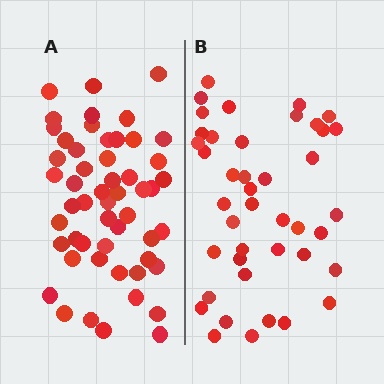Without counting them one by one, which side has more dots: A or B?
Region A (the left region) has more dots.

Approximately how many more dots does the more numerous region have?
Region A has roughly 12 or so more dots than region B.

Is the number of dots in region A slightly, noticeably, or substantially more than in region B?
Region A has noticeably more, but not dramatically so. The ratio is roughly 1.3 to 1.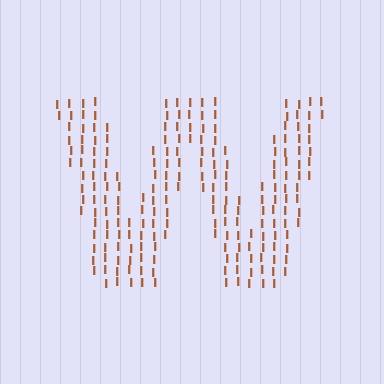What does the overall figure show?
The overall figure shows the letter W.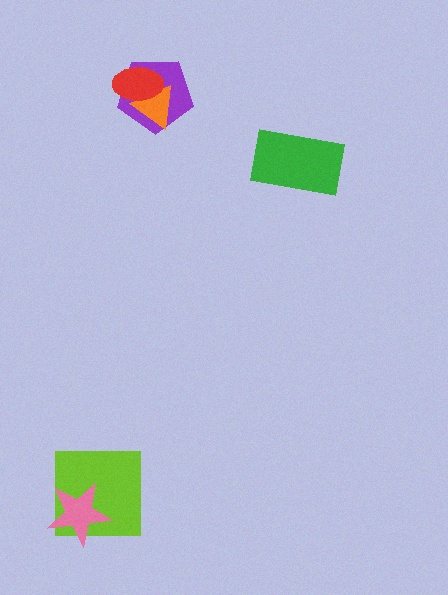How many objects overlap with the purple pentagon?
2 objects overlap with the purple pentagon.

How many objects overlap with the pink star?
1 object overlaps with the pink star.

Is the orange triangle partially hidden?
Yes, it is partially covered by another shape.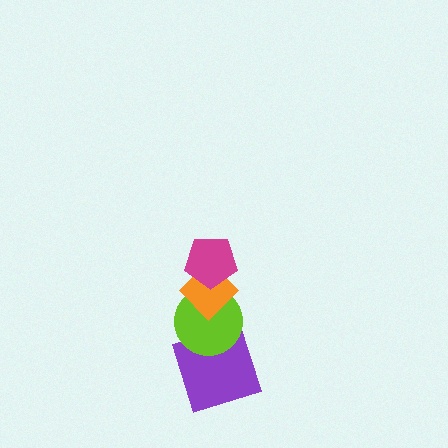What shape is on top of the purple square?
The lime circle is on top of the purple square.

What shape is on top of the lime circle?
The orange diamond is on top of the lime circle.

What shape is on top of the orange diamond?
The magenta pentagon is on top of the orange diamond.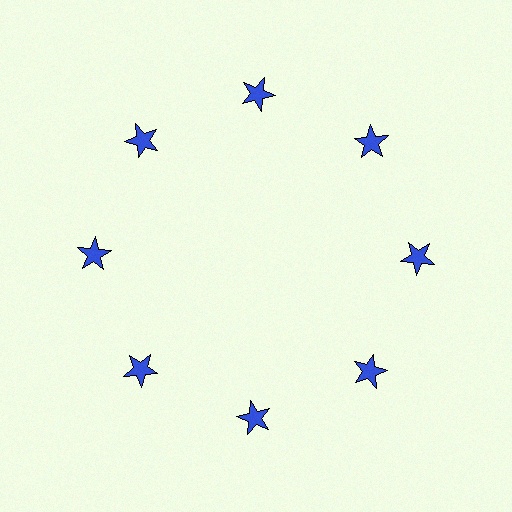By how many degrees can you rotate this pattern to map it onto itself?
The pattern maps onto itself every 45 degrees of rotation.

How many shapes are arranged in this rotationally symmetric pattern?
There are 8 shapes, arranged in 8 groups of 1.